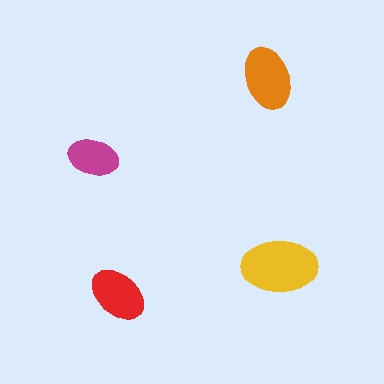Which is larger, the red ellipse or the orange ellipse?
The orange one.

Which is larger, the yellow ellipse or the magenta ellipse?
The yellow one.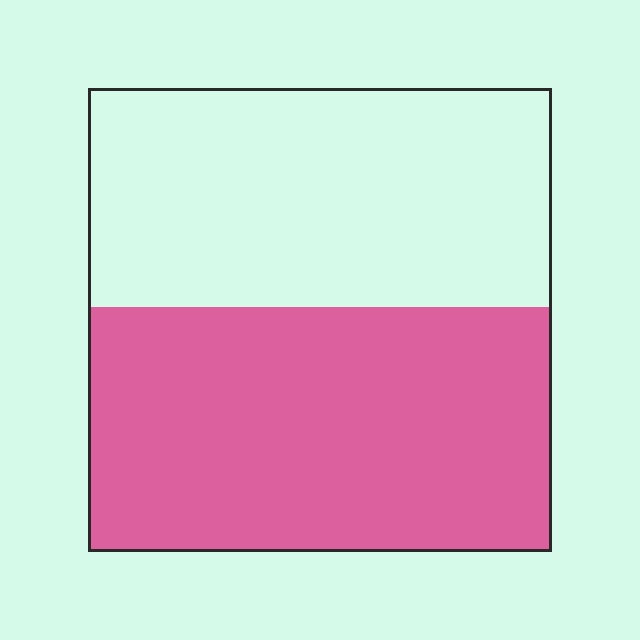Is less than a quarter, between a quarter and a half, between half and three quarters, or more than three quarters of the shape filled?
Between half and three quarters.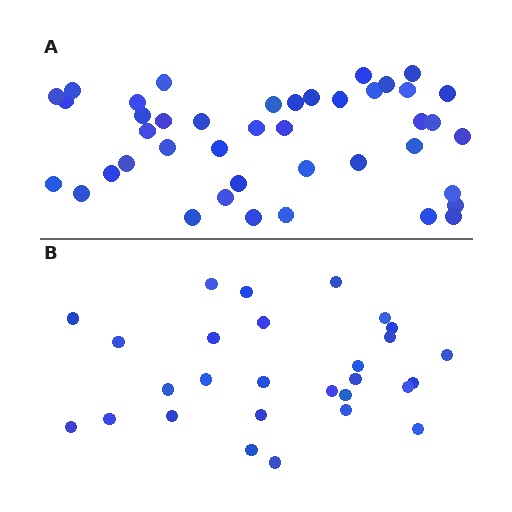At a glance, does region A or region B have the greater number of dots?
Region A (the top region) has more dots.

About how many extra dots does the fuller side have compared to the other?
Region A has approximately 15 more dots than region B.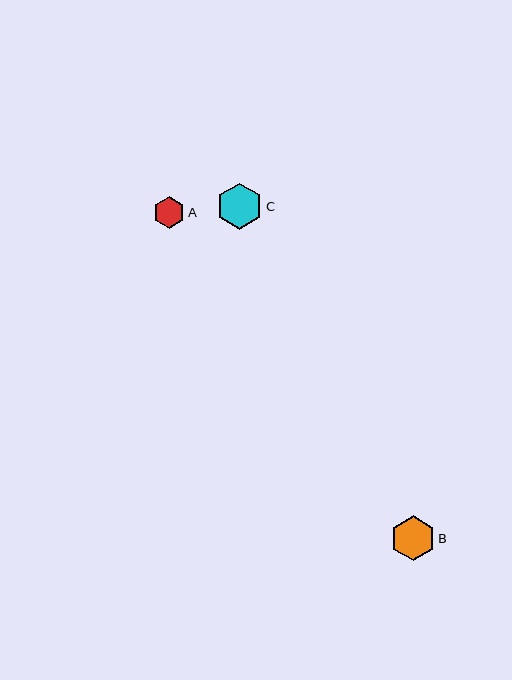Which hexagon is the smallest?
Hexagon A is the smallest with a size of approximately 32 pixels.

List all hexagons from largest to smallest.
From largest to smallest: C, B, A.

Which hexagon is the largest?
Hexagon C is the largest with a size of approximately 46 pixels.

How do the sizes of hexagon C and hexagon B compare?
Hexagon C and hexagon B are approximately the same size.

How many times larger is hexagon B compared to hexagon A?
Hexagon B is approximately 1.4 times the size of hexagon A.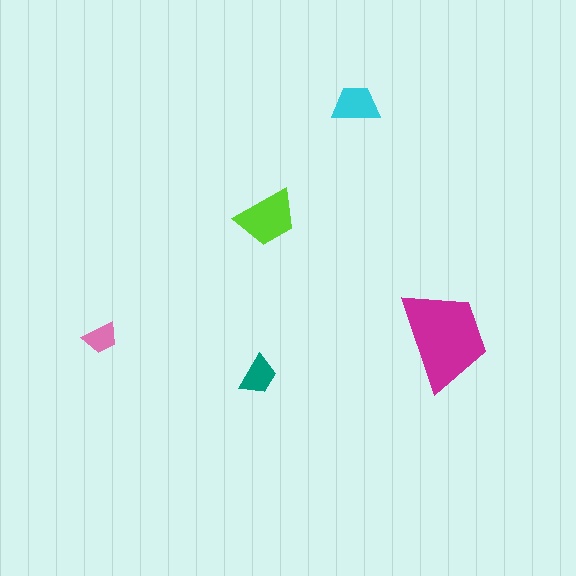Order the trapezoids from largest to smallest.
the magenta one, the lime one, the cyan one, the teal one, the pink one.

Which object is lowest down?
The teal trapezoid is bottommost.